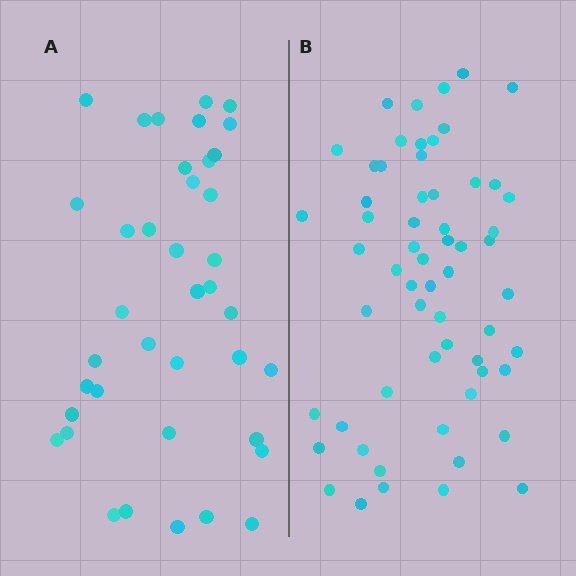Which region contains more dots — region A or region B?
Region B (the right region) has more dots.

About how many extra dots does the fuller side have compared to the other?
Region B has approximately 20 more dots than region A.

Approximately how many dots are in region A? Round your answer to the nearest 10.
About 40 dots. (The exact count is 39, which rounds to 40.)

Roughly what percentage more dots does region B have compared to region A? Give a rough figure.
About 55% more.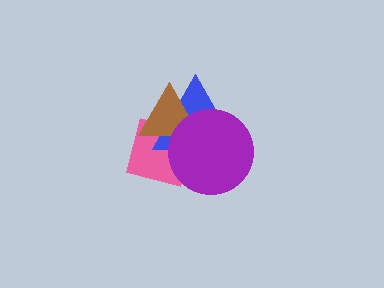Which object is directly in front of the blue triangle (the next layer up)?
The brown triangle is directly in front of the blue triangle.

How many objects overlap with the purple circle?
3 objects overlap with the purple circle.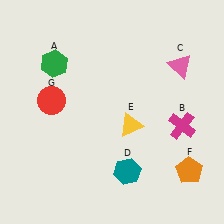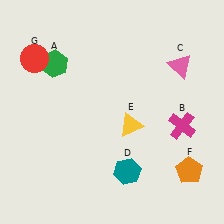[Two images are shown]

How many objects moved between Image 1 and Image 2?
1 object moved between the two images.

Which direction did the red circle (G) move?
The red circle (G) moved up.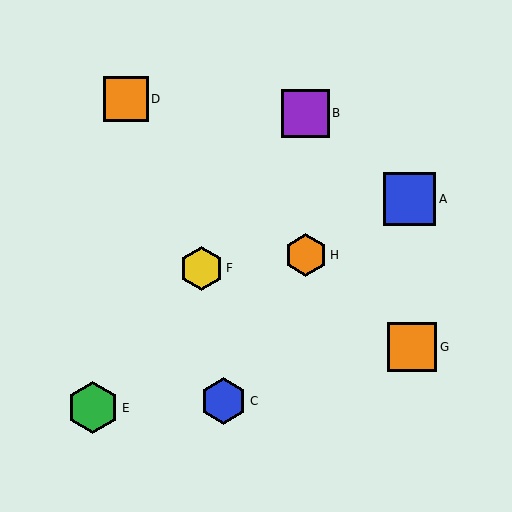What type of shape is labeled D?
Shape D is an orange square.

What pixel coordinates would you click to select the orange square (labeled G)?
Click at (412, 347) to select the orange square G.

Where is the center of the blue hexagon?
The center of the blue hexagon is at (224, 401).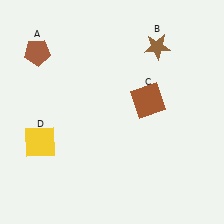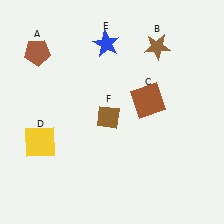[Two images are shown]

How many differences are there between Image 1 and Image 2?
There are 2 differences between the two images.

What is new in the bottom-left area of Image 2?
A brown diamond (F) was added in the bottom-left area of Image 2.